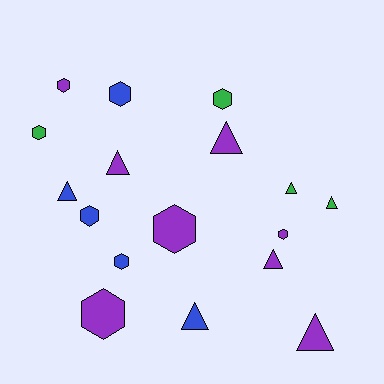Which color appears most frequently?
Purple, with 8 objects.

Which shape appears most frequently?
Hexagon, with 9 objects.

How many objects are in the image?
There are 17 objects.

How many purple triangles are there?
There are 4 purple triangles.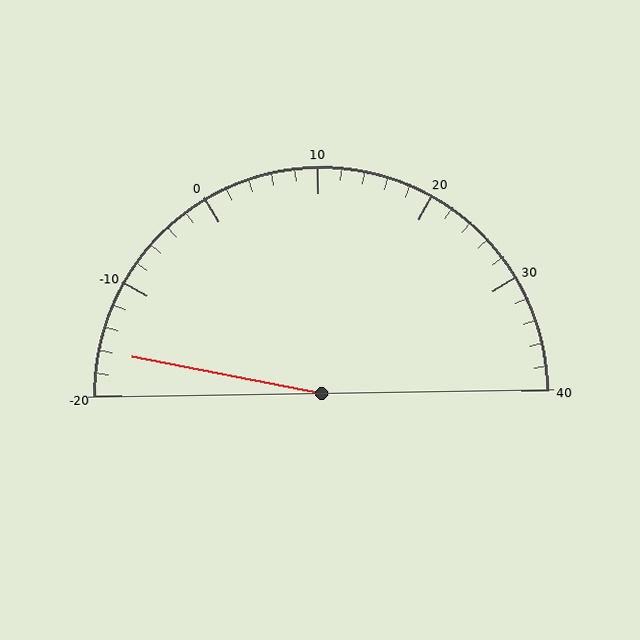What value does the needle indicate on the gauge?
The needle indicates approximately -16.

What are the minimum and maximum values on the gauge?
The gauge ranges from -20 to 40.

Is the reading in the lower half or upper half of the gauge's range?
The reading is in the lower half of the range (-20 to 40).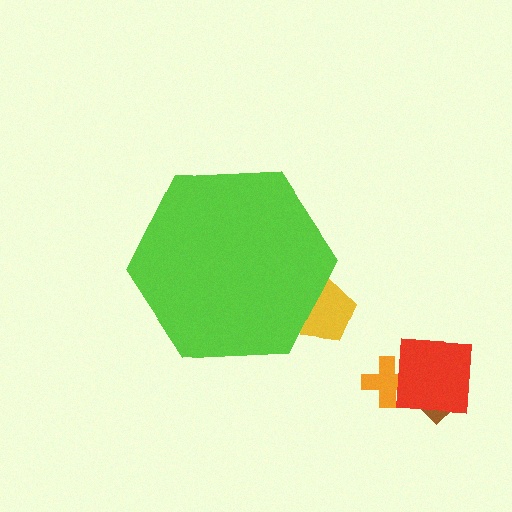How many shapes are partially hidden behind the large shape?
1 shape is partially hidden.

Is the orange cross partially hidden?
No, the orange cross is fully visible.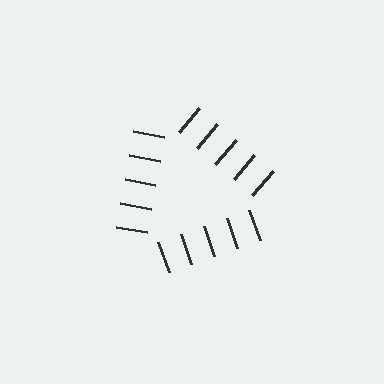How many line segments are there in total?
15 — 5 along each of the 3 edges.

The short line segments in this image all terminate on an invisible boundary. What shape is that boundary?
An illusory triangle — the line segments terminate on its edges but no continuous stroke is drawn.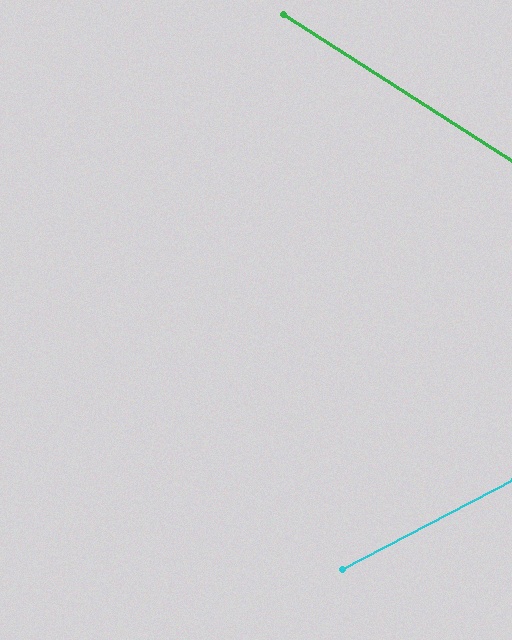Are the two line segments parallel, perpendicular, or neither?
Neither parallel nor perpendicular — they differ by about 60°.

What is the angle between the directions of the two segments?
Approximately 60 degrees.